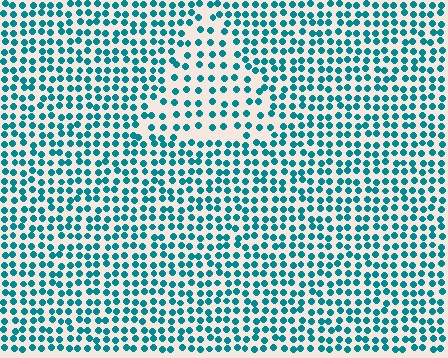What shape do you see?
I see a triangle.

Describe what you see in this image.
The image contains small teal elements arranged at two different densities. A triangle-shaped region is visible where the elements are less densely packed than the surrounding area.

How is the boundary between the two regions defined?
The boundary is defined by a change in element density (approximately 1.7x ratio). All elements are the same color, size, and shape.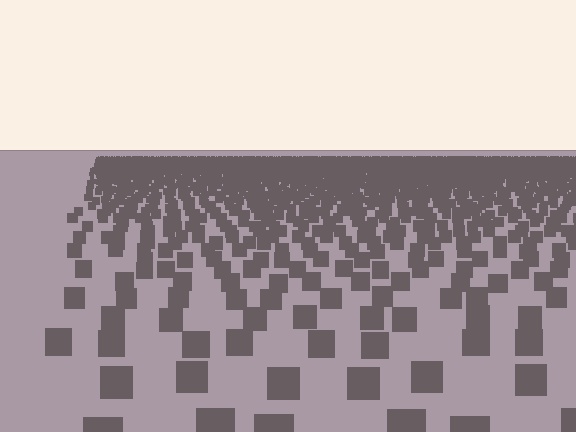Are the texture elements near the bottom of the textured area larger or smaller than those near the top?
Larger. Near the bottom, elements are closer to the viewer and appear at a bigger on-screen size.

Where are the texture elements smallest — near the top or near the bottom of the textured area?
Near the top.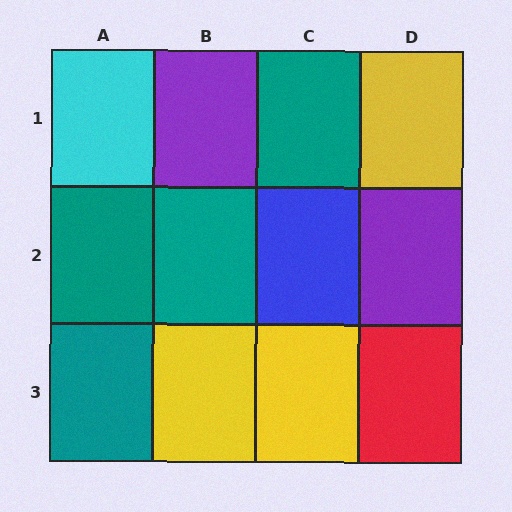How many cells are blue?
1 cell is blue.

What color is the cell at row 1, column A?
Cyan.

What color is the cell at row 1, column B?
Purple.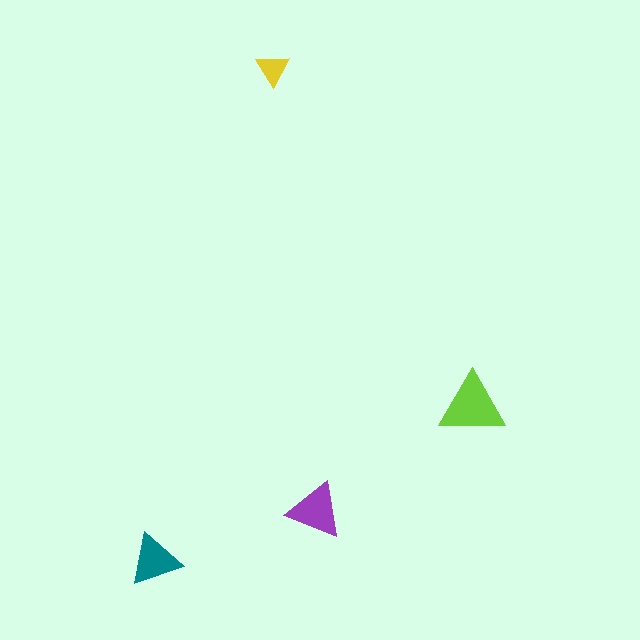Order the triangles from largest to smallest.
the lime one, the purple one, the teal one, the yellow one.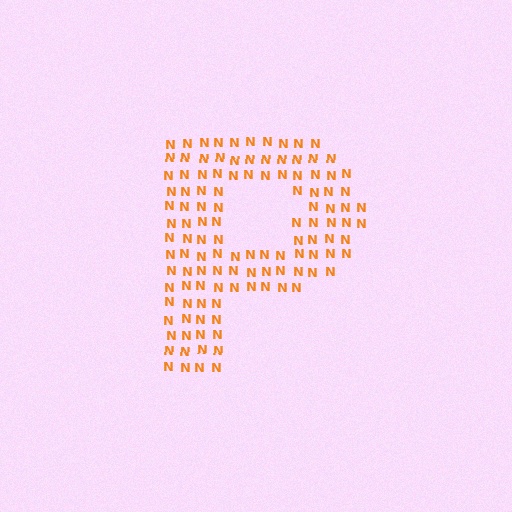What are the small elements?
The small elements are letter N's.